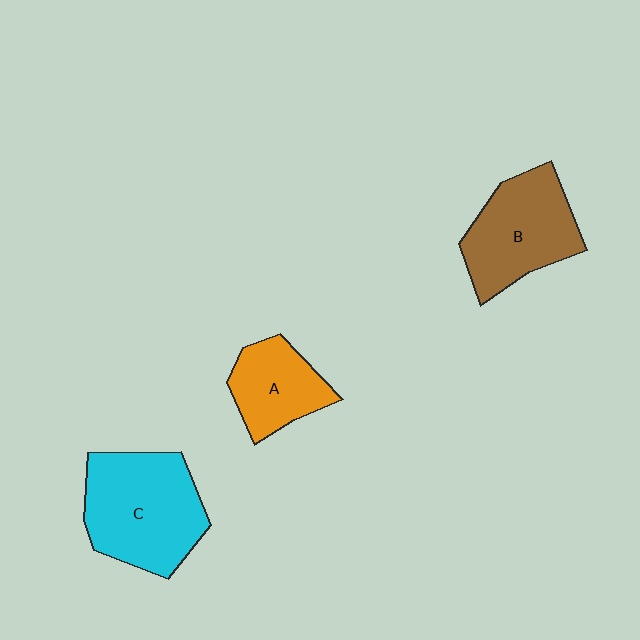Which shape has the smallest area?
Shape A (orange).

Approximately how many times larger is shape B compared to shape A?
Approximately 1.5 times.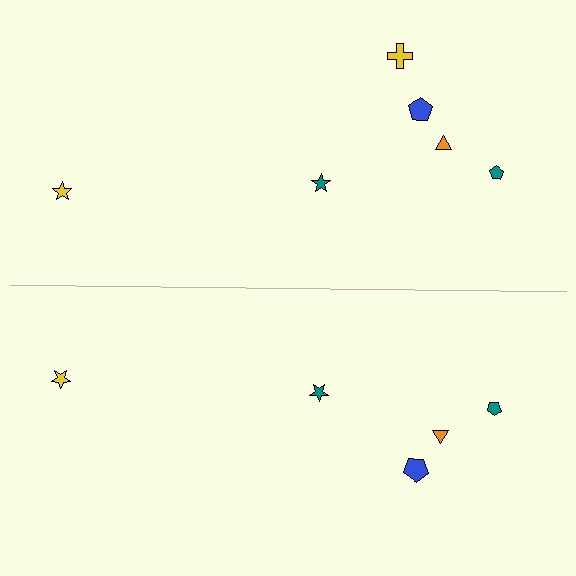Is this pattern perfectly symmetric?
No, the pattern is not perfectly symmetric. A yellow cross is missing from the bottom side.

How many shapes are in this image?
There are 11 shapes in this image.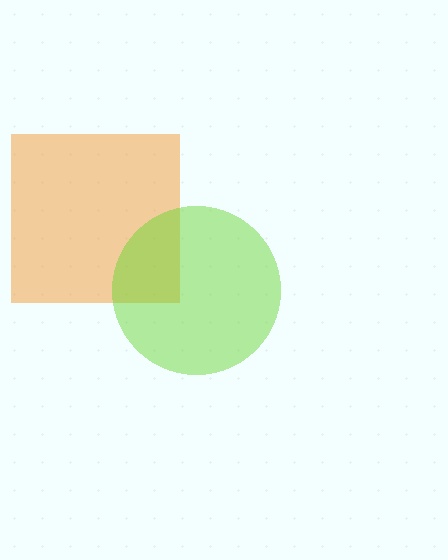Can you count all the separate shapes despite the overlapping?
Yes, there are 2 separate shapes.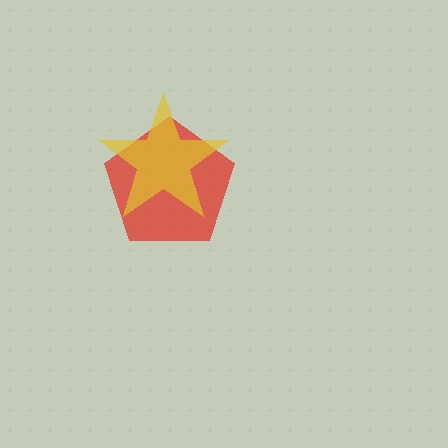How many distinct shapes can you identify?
There are 2 distinct shapes: a red pentagon, a yellow star.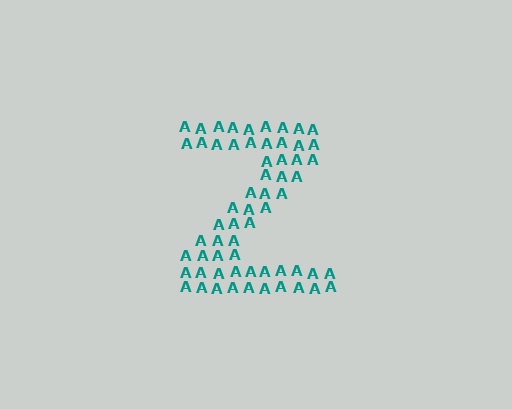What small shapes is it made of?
It is made of small letter A's.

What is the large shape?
The large shape is the letter Z.